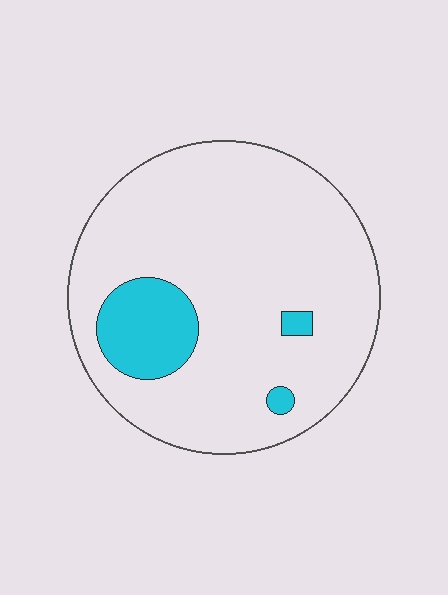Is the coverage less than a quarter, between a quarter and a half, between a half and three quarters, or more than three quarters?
Less than a quarter.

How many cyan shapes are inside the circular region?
3.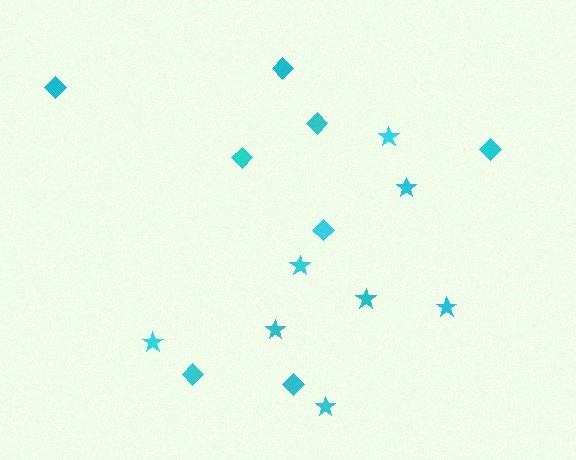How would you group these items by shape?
There are 2 groups: one group of diamonds (8) and one group of stars (8).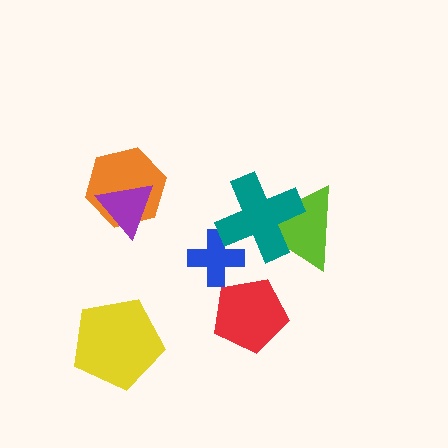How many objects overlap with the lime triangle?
1 object overlaps with the lime triangle.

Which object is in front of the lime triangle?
The teal cross is in front of the lime triangle.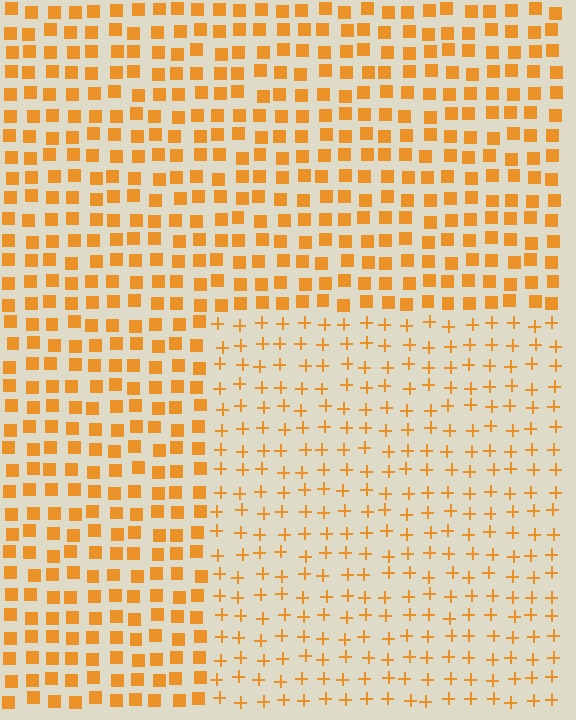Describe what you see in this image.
The image is filled with small orange elements arranged in a uniform grid. A rectangle-shaped region contains plus signs, while the surrounding area contains squares. The boundary is defined purely by the change in element shape.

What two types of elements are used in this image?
The image uses plus signs inside the rectangle region and squares outside it.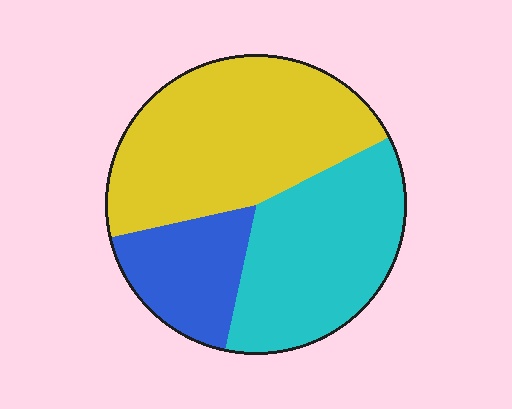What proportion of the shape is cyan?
Cyan takes up about three eighths (3/8) of the shape.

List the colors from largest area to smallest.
From largest to smallest: yellow, cyan, blue.